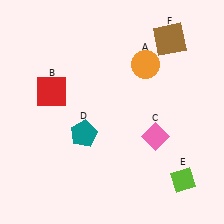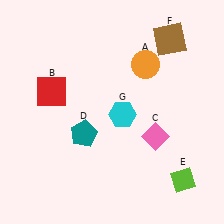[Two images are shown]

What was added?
A cyan hexagon (G) was added in Image 2.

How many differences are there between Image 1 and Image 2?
There is 1 difference between the two images.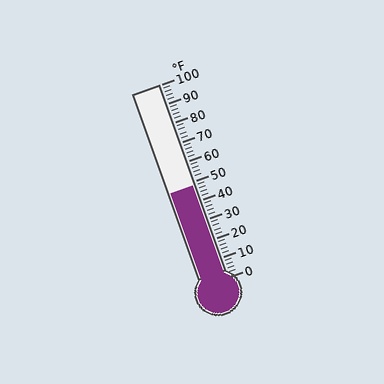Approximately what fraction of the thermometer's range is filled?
The thermometer is filled to approximately 50% of its range.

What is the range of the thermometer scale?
The thermometer scale ranges from 0°F to 100°F.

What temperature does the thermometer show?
The thermometer shows approximately 48°F.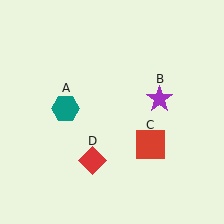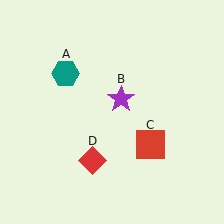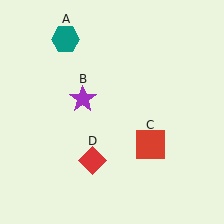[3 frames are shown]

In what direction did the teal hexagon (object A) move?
The teal hexagon (object A) moved up.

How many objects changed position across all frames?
2 objects changed position: teal hexagon (object A), purple star (object B).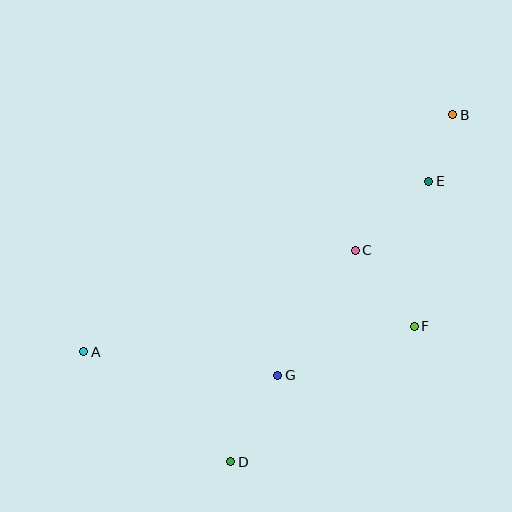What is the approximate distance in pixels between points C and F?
The distance between C and F is approximately 96 pixels.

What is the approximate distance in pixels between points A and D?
The distance between A and D is approximately 184 pixels.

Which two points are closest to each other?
Points B and E are closest to each other.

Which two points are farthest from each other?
Points A and B are farthest from each other.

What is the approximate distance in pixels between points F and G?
The distance between F and G is approximately 145 pixels.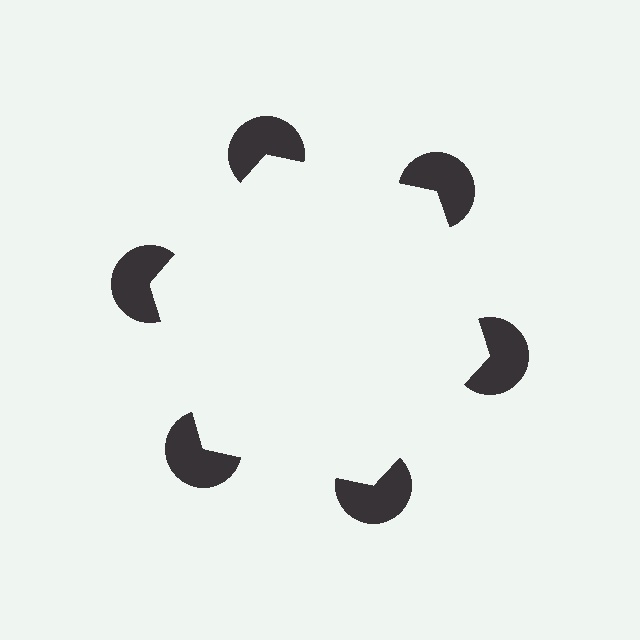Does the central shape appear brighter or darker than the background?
It typically appears slightly brighter than the background, even though no actual brightness change is drawn.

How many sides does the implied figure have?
6 sides.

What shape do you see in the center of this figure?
An illusory hexagon — its edges are inferred from the aligned wedge cuts in the pac-man discs, not physically drawn.